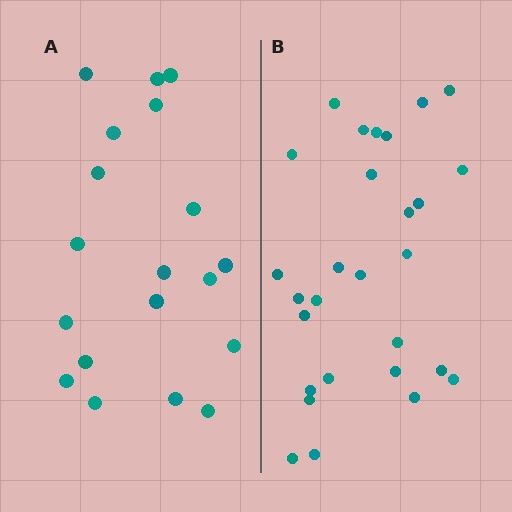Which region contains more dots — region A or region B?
Region B (the right region) has more dots.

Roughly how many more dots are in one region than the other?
Region B has roughly 8 or so more dots than region A.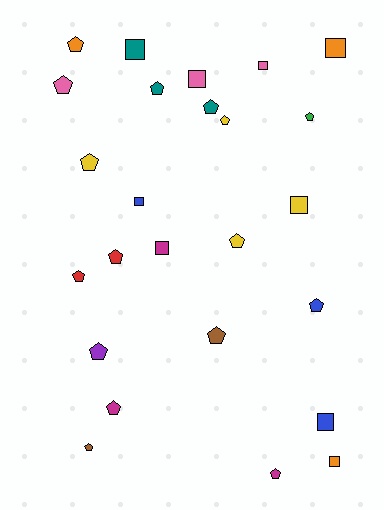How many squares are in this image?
There are 9 squares.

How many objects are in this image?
There are 25 objects.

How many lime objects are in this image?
There are no lime objects.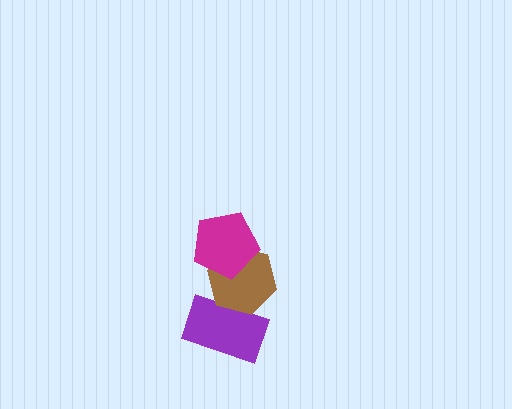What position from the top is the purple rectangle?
The purple rectangle is 3rd from the top.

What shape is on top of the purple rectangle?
The brown hexagon is on top of the purple rectangle.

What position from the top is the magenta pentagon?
The magenta pentagon is 1st from the top.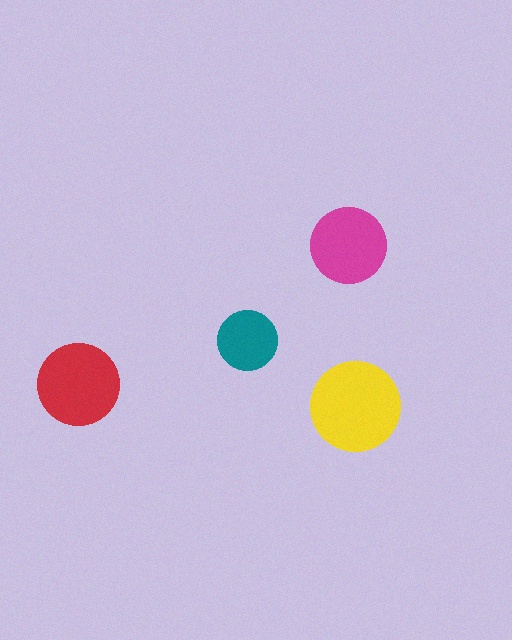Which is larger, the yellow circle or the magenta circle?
The yellow one.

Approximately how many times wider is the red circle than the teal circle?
About 1.5 times wider.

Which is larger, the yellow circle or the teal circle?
The yellow one.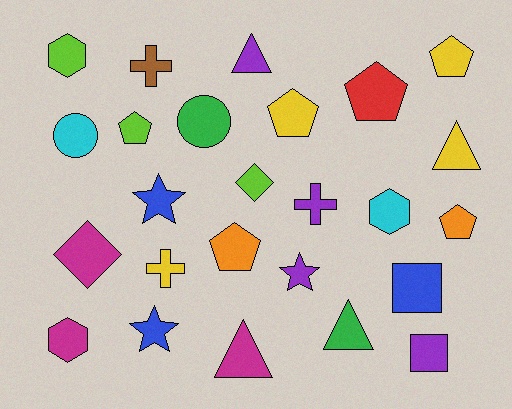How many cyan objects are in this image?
There are 2 cyan objects.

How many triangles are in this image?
There are 4 triangles.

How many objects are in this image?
There are 25 objects.